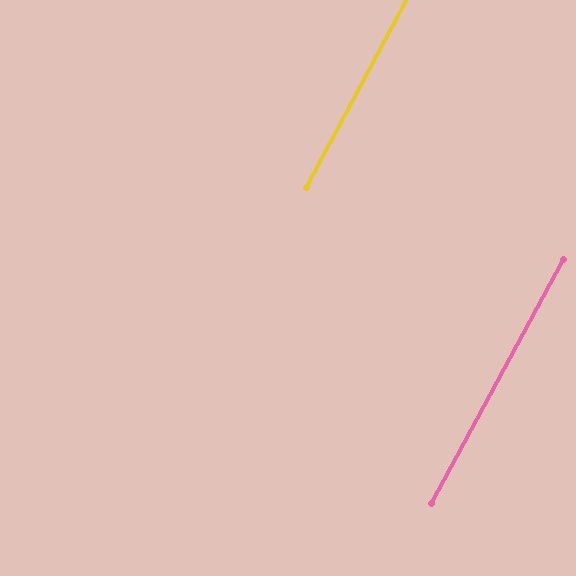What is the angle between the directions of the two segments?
Approximately 1 degree.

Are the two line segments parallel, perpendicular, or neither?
Parallel — their directions differ by only 0.5°.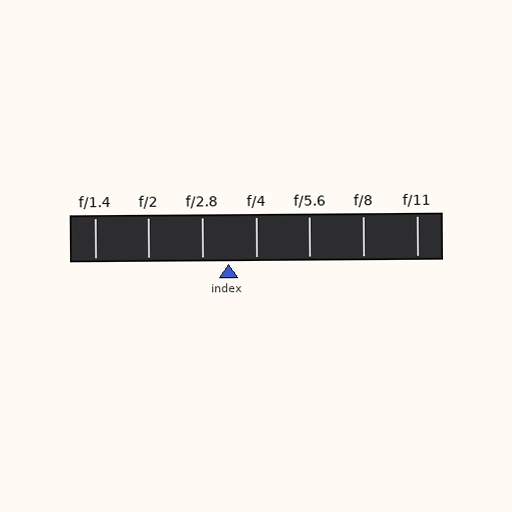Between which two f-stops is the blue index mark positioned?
The index mark is between f/2.8 and f/4.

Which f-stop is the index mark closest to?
The index mark is closest to f/2.8.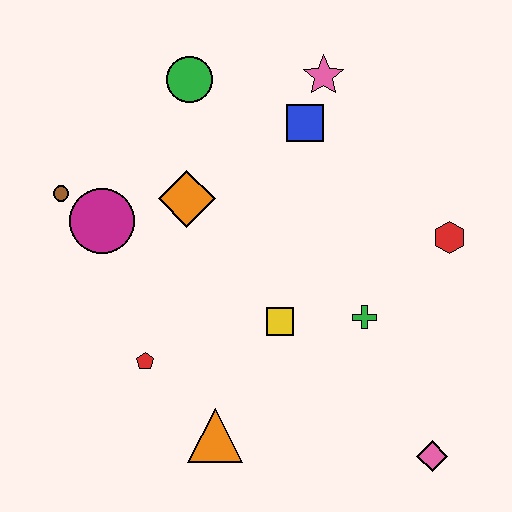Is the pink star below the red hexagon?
No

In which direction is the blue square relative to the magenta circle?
The blue square is to the right of the magenta circle.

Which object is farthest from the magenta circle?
The pink diamond is farthest from the magenta circle.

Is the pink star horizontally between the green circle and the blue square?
No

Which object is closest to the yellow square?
The green cross is closest to the yellow square.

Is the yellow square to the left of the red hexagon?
Yes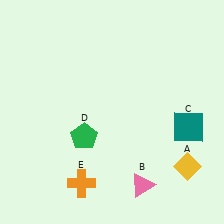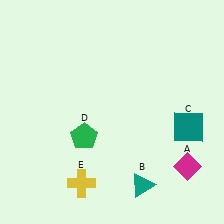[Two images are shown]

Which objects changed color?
A changed from yellow to magenta. B changed from pink to teal. E changed from orange to yellow.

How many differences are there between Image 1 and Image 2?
There are 3 differences between the two images.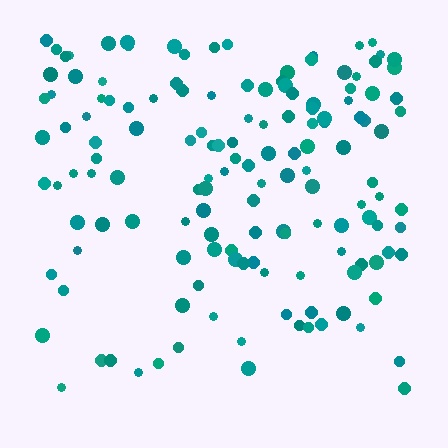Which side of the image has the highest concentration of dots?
The top.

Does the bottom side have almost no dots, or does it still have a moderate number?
Still a moderate number, just noticeably fewer than the top.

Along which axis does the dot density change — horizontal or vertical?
Vertical.